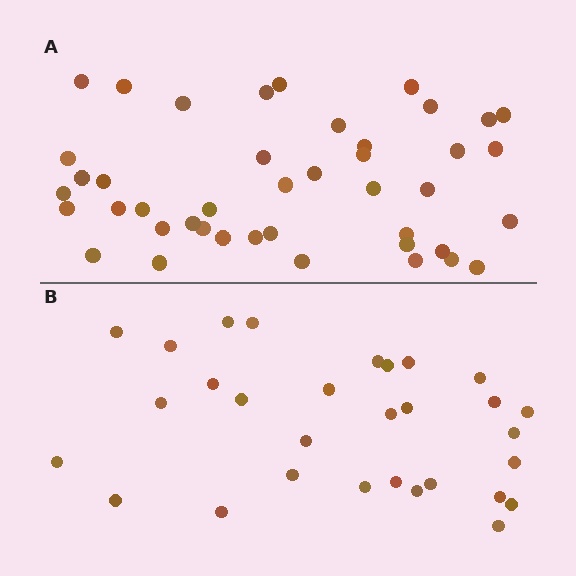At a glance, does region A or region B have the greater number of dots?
Region A (the top region) has more dots.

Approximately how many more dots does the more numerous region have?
Region A has approximately 15 more dots than region B.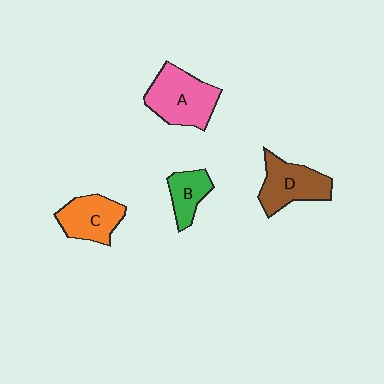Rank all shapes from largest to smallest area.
From largest to smallest: A (pink), D (brown), C (orange), B (green).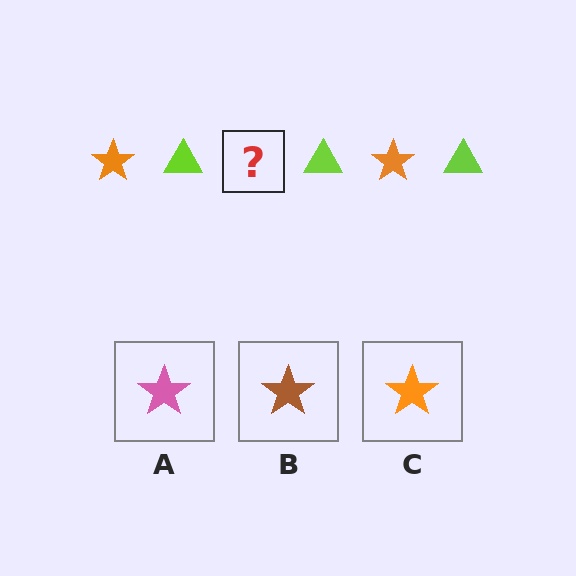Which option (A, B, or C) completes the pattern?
C.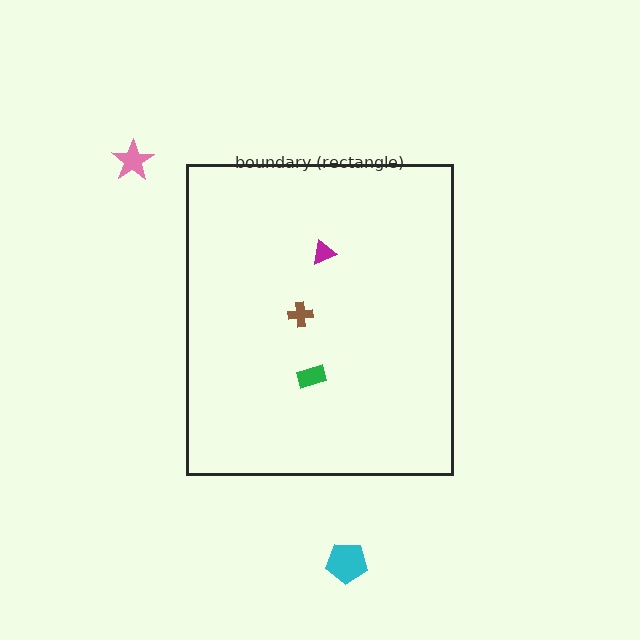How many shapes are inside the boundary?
3 inside, 2 outside.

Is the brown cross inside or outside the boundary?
Inside.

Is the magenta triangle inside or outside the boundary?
Inside.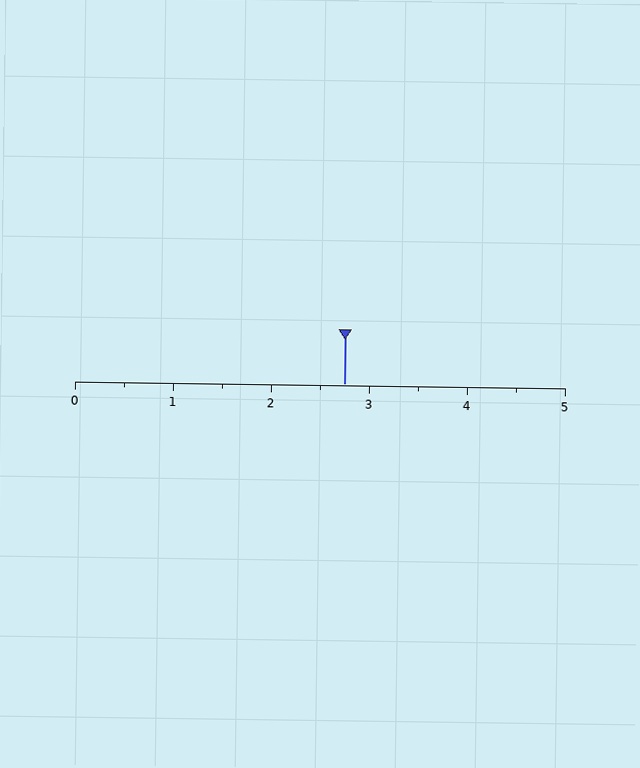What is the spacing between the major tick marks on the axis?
The major ticks are spaced 1 apart.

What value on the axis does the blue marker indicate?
The marker indicates approximately 2.8.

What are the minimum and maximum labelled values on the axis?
The axis runs from 0 to 5.